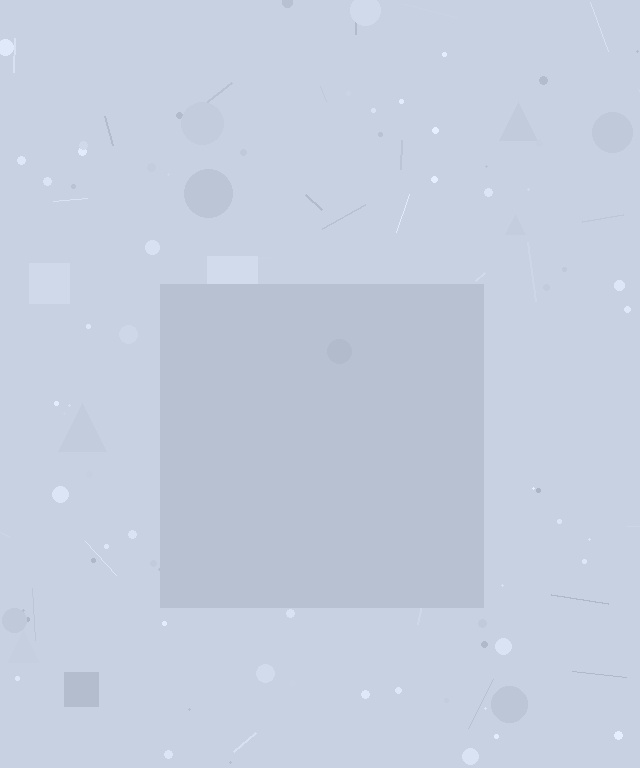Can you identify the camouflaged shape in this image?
The camouflaged shape is a square.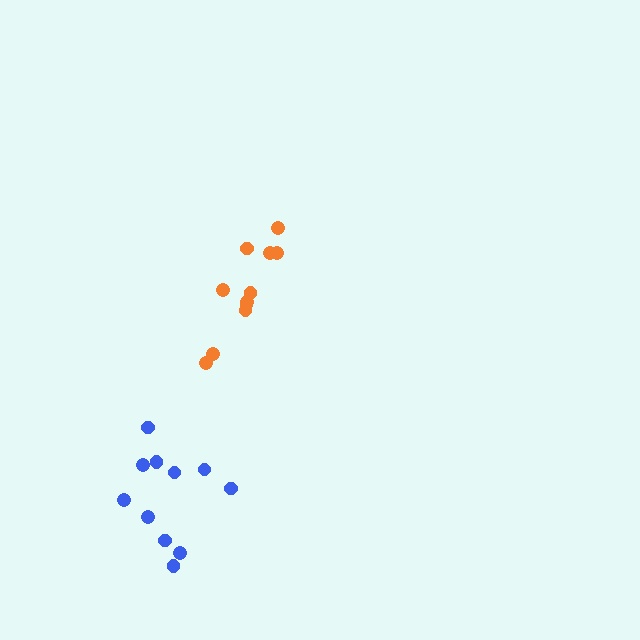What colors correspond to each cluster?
The clusters are colored: blue, orange.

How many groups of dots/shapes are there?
There are 2 groups.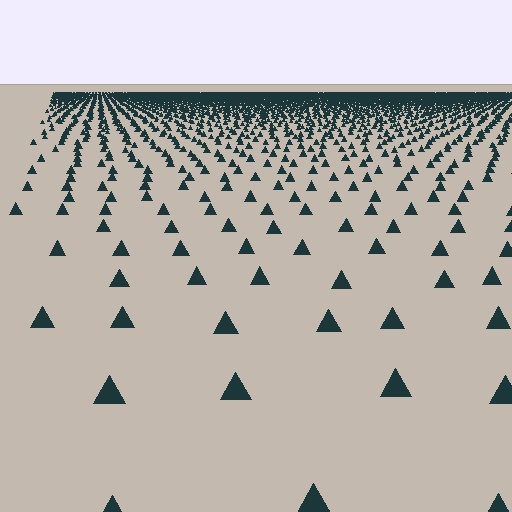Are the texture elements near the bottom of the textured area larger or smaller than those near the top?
Larger. Near the bottom, elements are closer to the viewer and appear at a bigger on-screen size.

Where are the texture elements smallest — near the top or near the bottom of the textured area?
Near the top.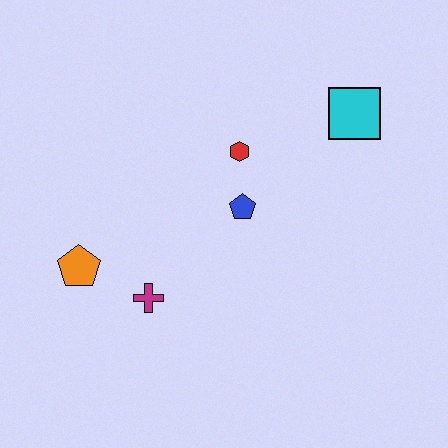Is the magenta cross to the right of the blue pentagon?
No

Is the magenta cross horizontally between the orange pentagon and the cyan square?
Yes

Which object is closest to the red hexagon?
The blue pentagon is closest to the red hexagon.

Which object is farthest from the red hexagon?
The orange pentagon is farthest from the red hexagon.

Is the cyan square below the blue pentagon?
No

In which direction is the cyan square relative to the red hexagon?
The cyan square is to the right of the red hexagon.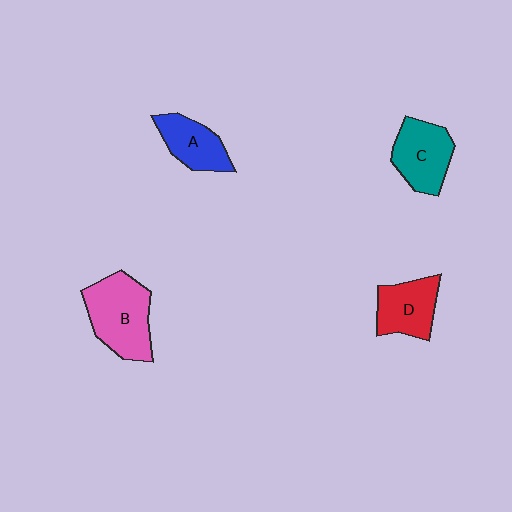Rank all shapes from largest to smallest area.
From largest to smallest: B (pink), C (teal), D (red), A (blue).